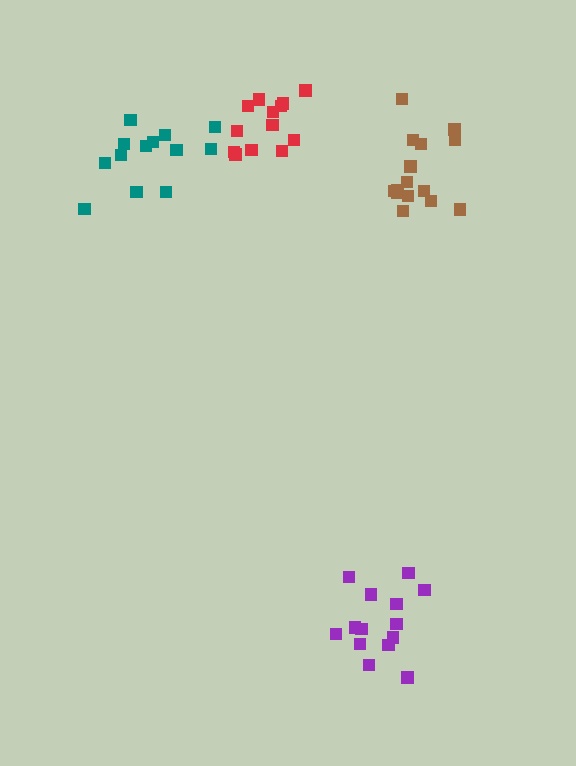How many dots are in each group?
Group 1: 14 dots, Group 2: 15 dots, Group 3: 13 dots, Group 4: 13 dots (55 total).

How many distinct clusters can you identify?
There are 4 distinct clusters.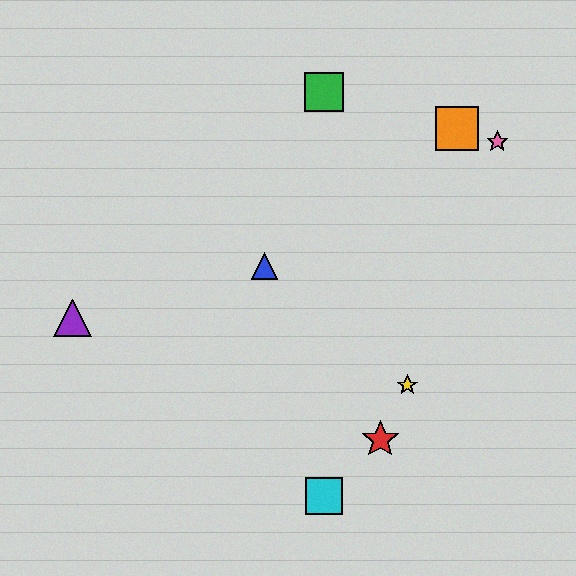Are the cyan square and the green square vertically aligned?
Yes, both are at x≈324.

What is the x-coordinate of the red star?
The red star is at x≈380.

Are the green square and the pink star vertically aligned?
No, the green square is at x≈324 and the pink star is at x≈497.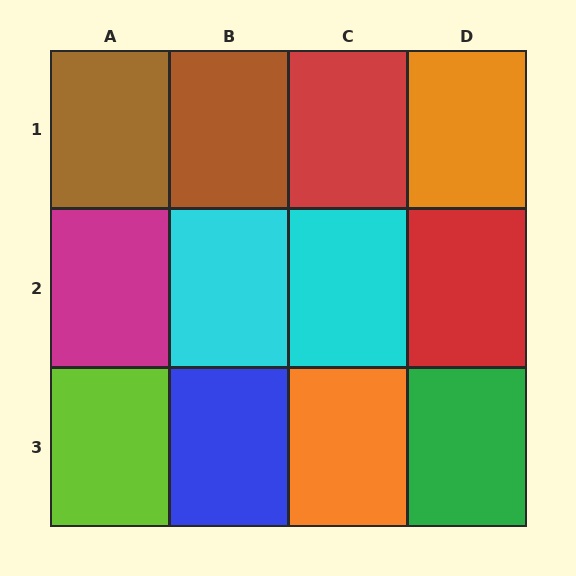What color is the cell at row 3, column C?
Orange.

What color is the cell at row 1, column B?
Brown.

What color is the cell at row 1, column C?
Red.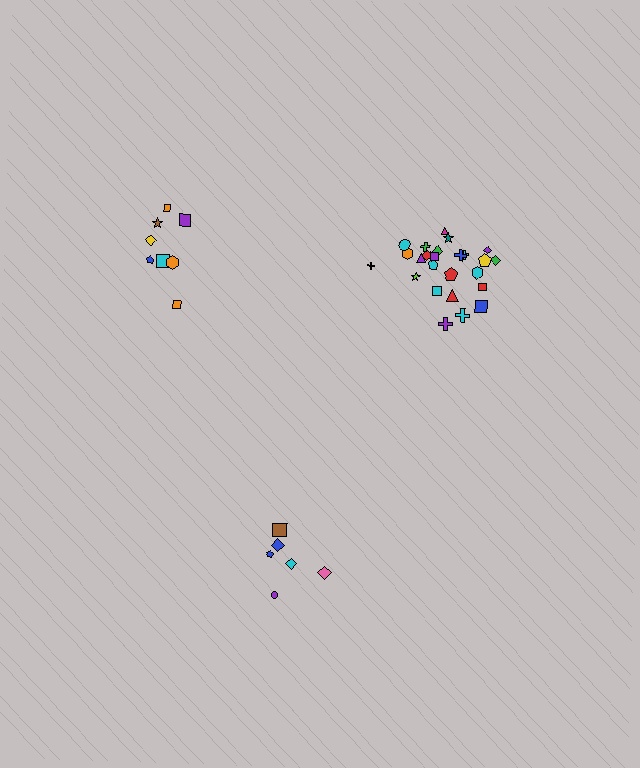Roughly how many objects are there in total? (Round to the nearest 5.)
Roughly 40 objects in total.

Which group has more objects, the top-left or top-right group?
The top-right group.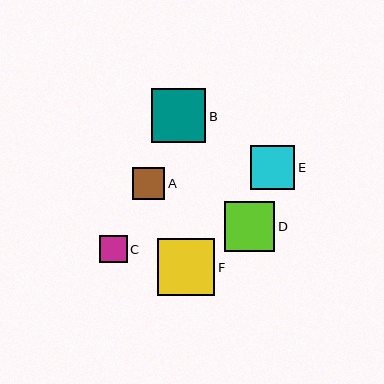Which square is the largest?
Square F is the largest with a size of approximately 57 pixels.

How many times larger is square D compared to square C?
Square D is approximately 1.8 times the size of square C.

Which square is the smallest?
Square C is the smallest with a size of approximately 27 pixels.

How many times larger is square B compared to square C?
Square B is approximately 2.0 times the size of square C.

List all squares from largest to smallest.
From largest to smallest: F, B, D, E, A, C.